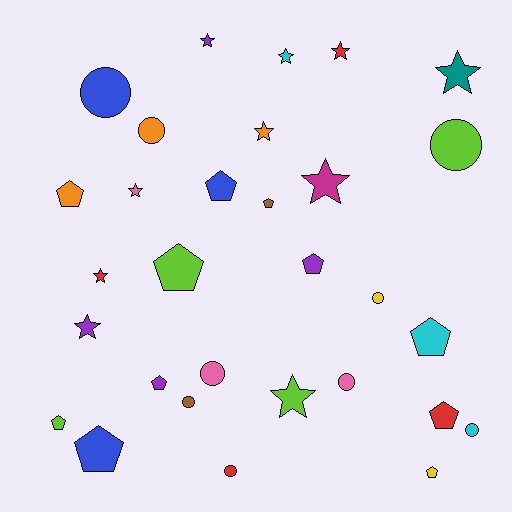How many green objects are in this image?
There are no green objects.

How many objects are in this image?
There are 30 objects.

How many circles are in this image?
There are 9 circles.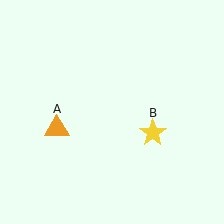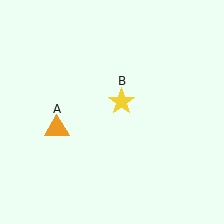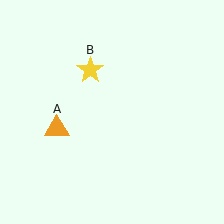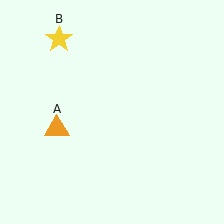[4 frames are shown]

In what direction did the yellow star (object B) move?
The yellow star (object B) moved up and to the left.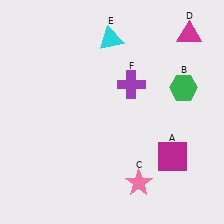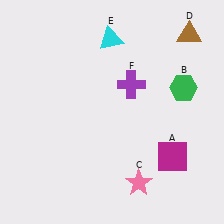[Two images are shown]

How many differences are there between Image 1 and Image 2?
There is 1 difference between the two images.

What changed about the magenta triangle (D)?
In Image 1, D is magenta. In Image 2, it changed to brown.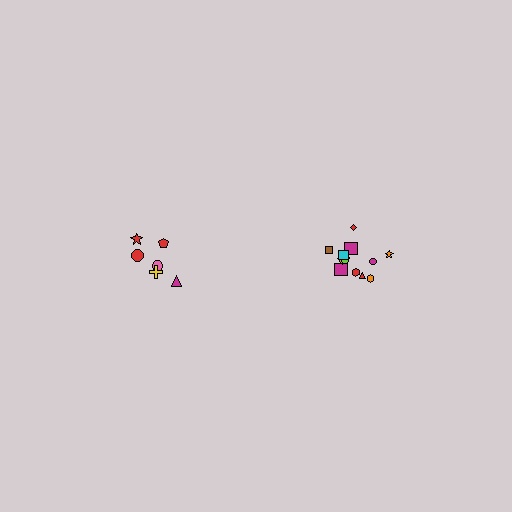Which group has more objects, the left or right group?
The right group.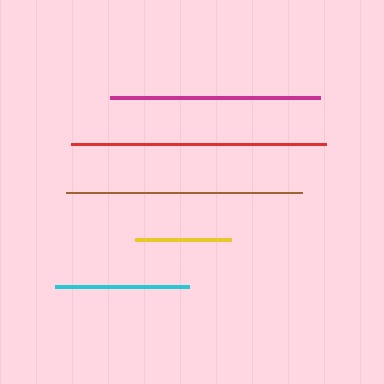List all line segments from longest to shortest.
From longest to shortest: red, brown, magenta, cyan, yellow.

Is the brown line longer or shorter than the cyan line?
The brown line is longer than the cyan line.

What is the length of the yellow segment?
The yellow segment is approximately 96 pixels long.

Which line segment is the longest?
The red line is the longest at approximately 255 pixels.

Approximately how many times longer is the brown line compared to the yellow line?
The brown line is approximately 2.5 times the length of the yellow line.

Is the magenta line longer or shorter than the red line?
The red line is longer than the magenta line.